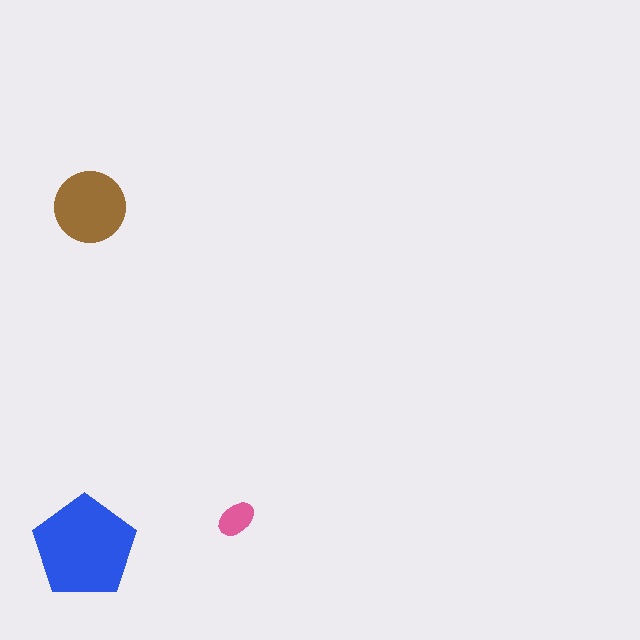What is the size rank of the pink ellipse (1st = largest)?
3rd.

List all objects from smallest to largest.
The pink ellipse, the brown circle, the blue pentagon.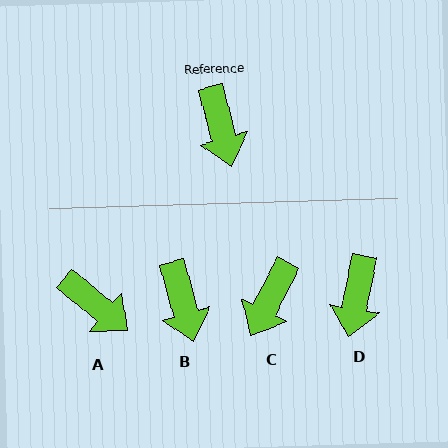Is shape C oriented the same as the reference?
No, it is off by about 42 degrees.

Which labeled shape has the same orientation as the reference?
B.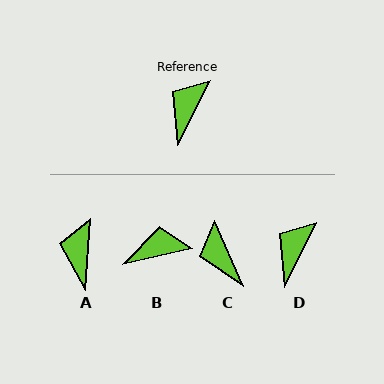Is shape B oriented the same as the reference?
No, it is off by about 50 degrees.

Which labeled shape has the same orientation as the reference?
D.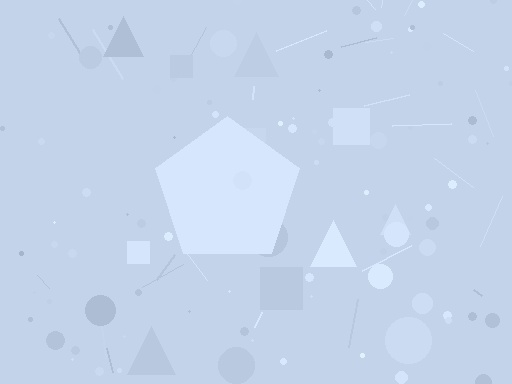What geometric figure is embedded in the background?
A pentagon is embedded in the background.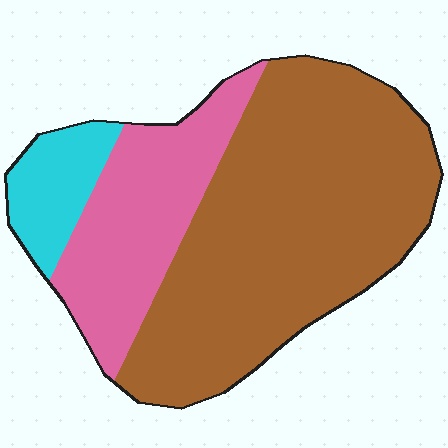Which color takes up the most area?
Brown, at roughly 65%.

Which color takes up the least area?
Cyan, at roughly 10%.